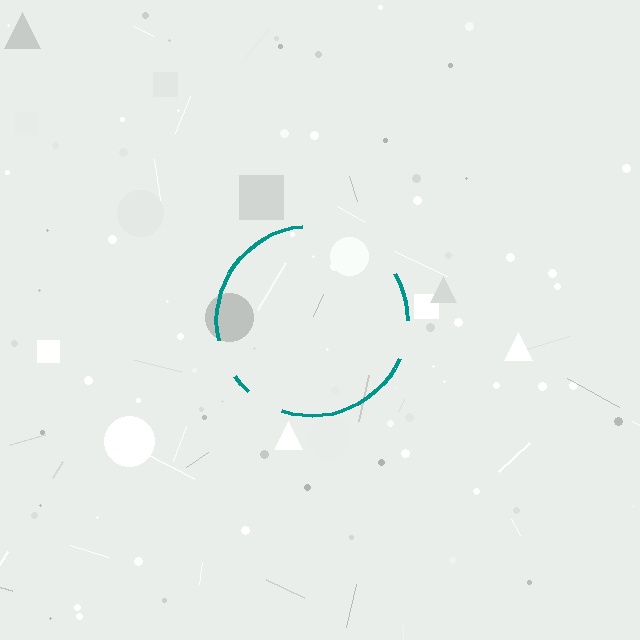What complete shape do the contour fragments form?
The contour fragments form a circle.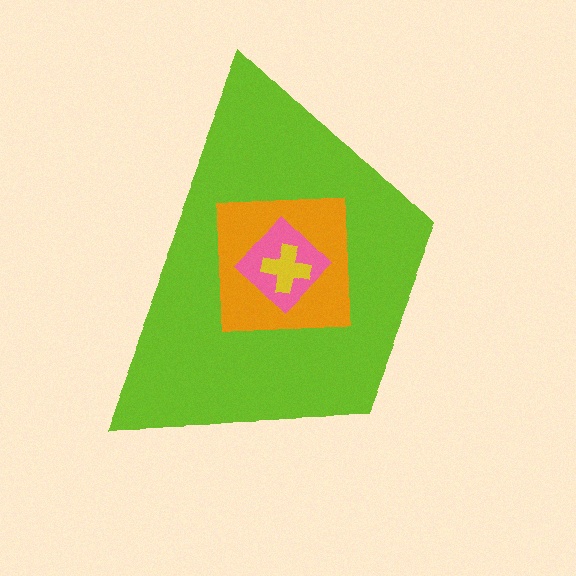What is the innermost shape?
The yellow cross.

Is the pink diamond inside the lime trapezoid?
Yes.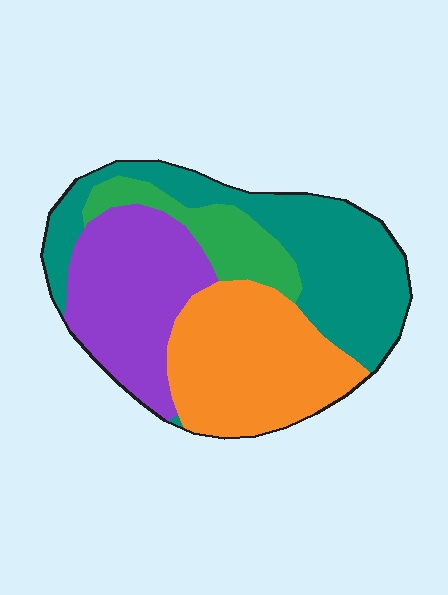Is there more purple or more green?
Purple.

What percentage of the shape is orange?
Orange covers about 30% of the shape.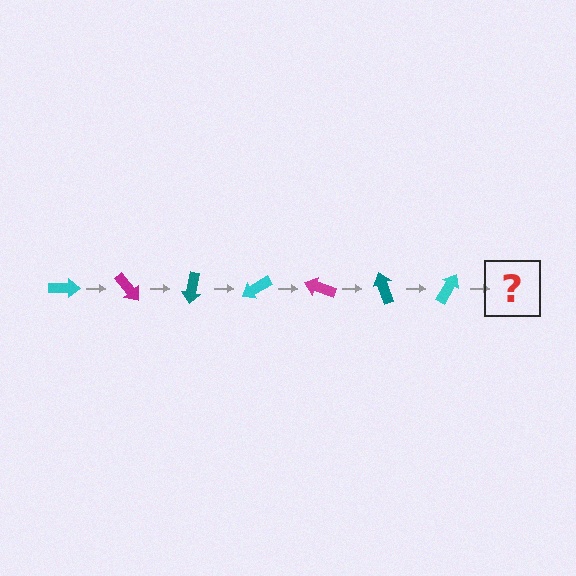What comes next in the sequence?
The next element should be a magenta arrow, rotated 350 degrees from the start.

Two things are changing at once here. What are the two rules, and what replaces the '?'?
The two rules are that it rotates 50 degrees each step and the color cycles through cyan, magenta, and teal. The '?' should be a magenta arrow, rotated 350 degrees from the start.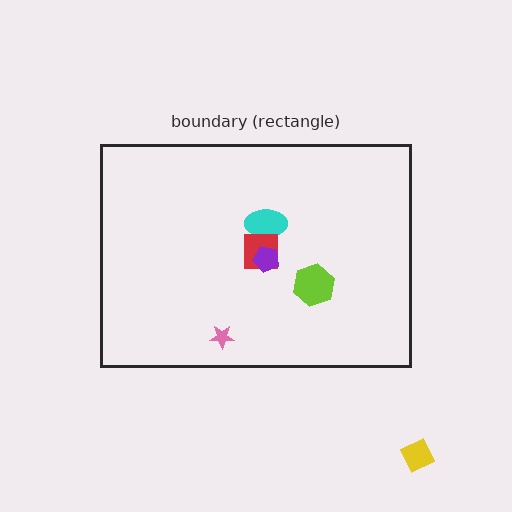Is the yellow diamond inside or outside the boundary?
Outside.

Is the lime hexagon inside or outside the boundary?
Inside.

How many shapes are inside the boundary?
5 inside, 1 outside.